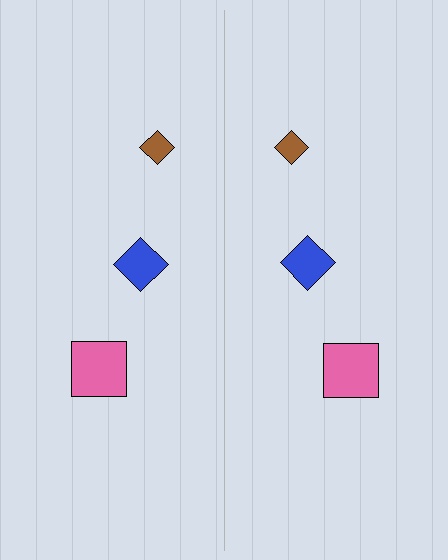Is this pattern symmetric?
Yes, this pattern has bilateral (reflection) symmetry.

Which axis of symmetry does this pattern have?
The pattern has a vertical axis of symmetry running through the center of the image.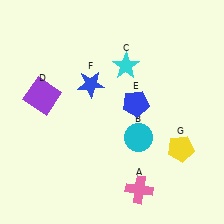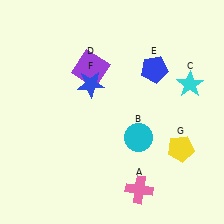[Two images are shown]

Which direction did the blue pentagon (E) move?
The blue pentagon (E) moved up.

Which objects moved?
The objects that moved are: the cyan star (C), the purple square (D), the blue pentagon (E).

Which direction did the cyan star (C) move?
The cyan star (C) moved right.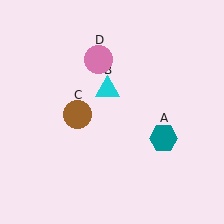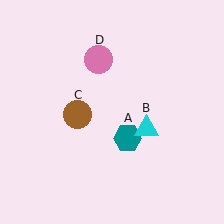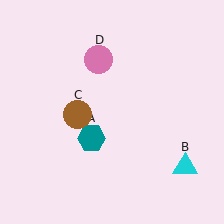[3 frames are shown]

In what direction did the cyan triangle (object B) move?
The cyan triangle (object B) moved down and to the right.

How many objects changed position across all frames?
2 objects changed position: teal hexagon (object A), cyan triangle (object B).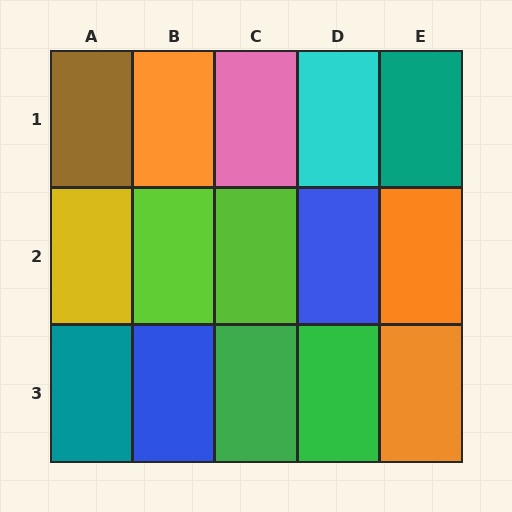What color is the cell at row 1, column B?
Orange.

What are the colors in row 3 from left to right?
Teal, blue, green, green, orange.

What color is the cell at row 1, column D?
Cyan.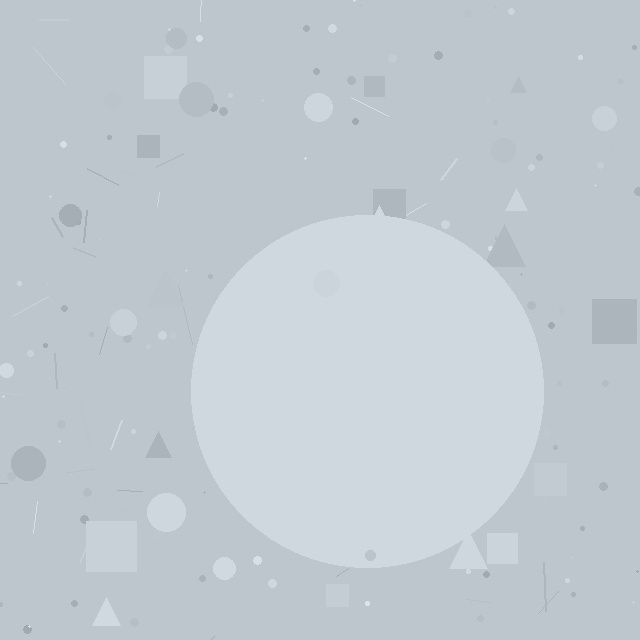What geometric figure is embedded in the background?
A circle is embedded in the background.